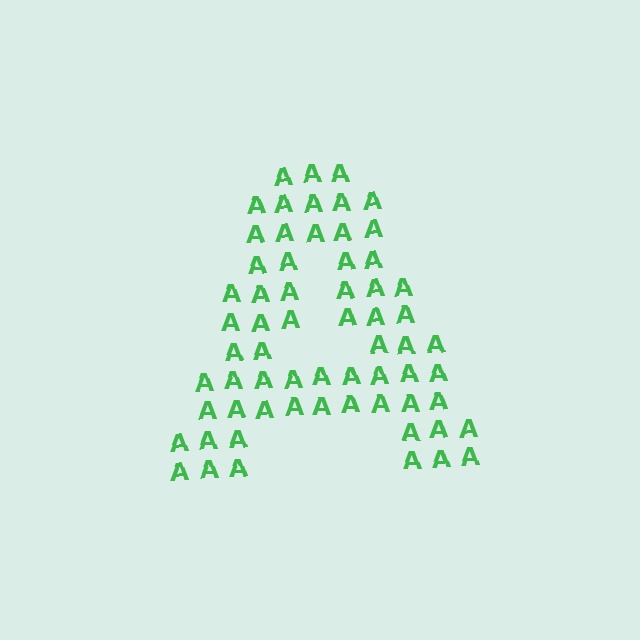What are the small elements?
The small elements are letter A's.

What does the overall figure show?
The overall figure shows the letter A.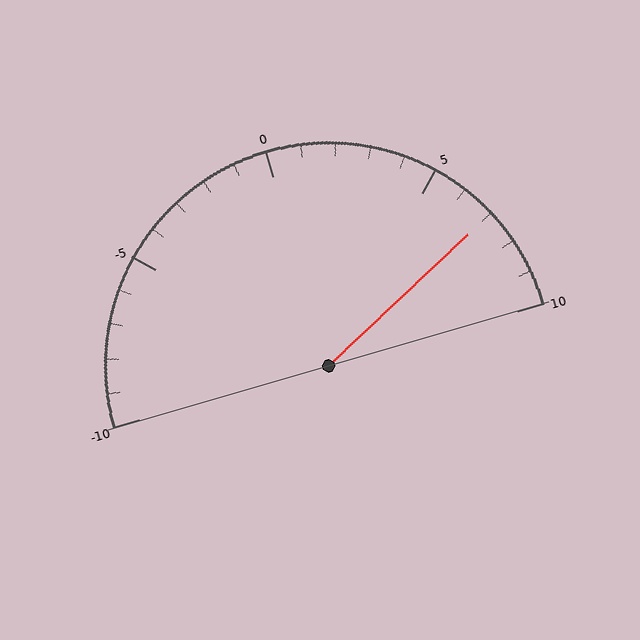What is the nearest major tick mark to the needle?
The nearest major tick mark is 5.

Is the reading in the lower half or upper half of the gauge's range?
The reading is in the upper half of the range (-10 to 10).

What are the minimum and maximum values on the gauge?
The gauge ranges from -10 to 10.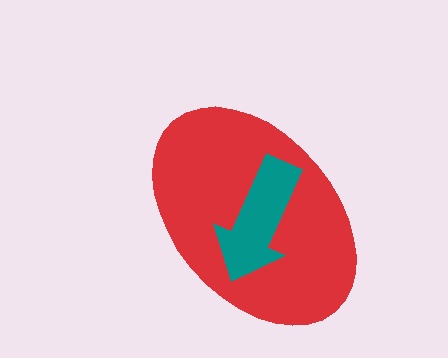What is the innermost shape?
The teal arrow.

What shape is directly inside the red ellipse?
The teal arrow.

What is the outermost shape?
The red ellipse.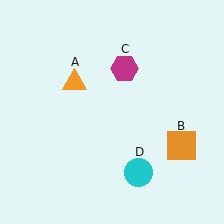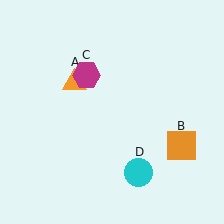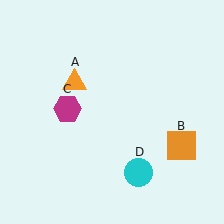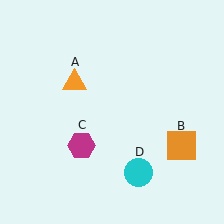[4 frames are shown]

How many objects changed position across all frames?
1 object changed position: magenta hexagon (object C).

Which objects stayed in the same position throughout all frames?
Orange triangle (object A) and orange square (object B) and cyan circle (object D) remained stationary.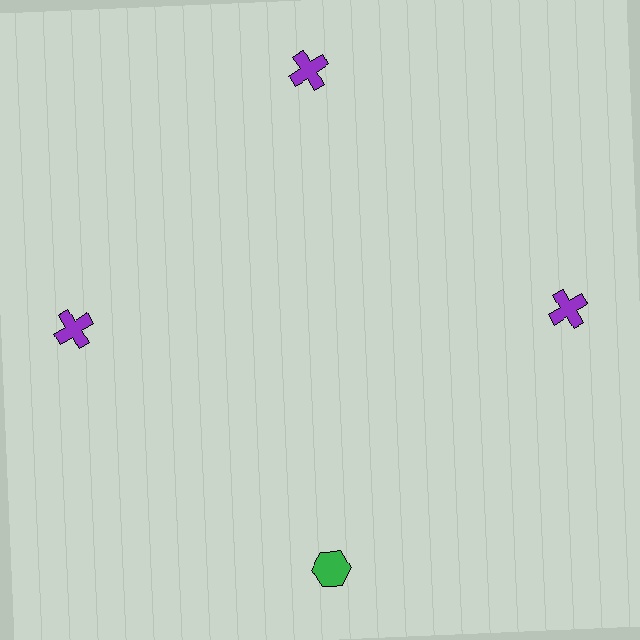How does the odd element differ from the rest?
It differs in both color (green instead of purple) and shape (hexagon instead of cross).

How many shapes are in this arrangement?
There are 4 shapes arranged in a ring pattern.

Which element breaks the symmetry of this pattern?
The green hexagon at roughly the 6 o'clock position breaks the symmetry. All other shapes are purple crosses.